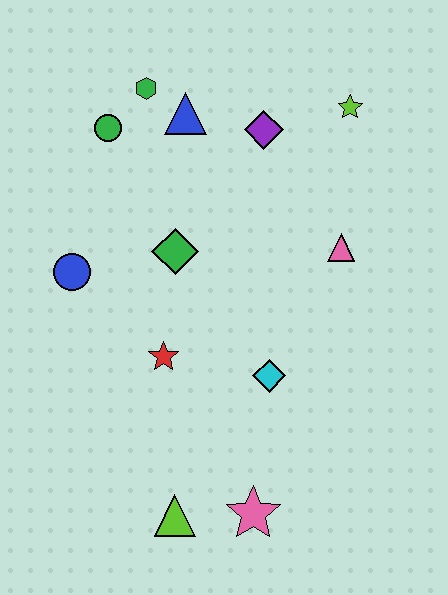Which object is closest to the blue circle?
The green diamond is closest to the blue circle.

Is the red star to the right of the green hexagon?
Yes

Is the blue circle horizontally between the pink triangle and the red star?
No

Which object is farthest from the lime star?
The lime triangle is farthest from the lime star.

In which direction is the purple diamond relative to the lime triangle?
The purple diamond is above the lime triangle.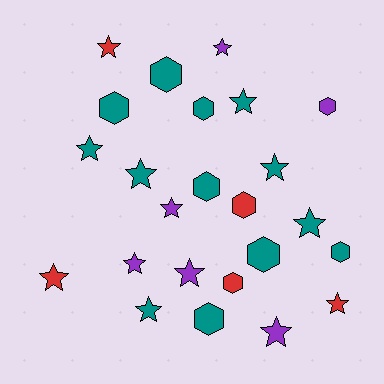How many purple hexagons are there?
There is 1 purple hexagon.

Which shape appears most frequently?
Star, with 14 objects.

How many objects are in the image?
There are 24 objects.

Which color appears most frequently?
Teal, with 13 objects.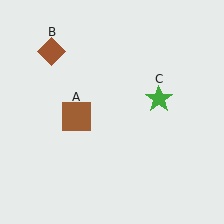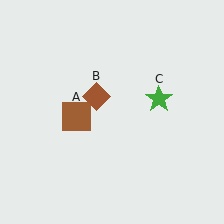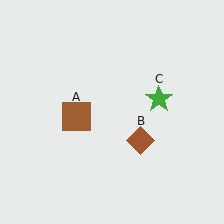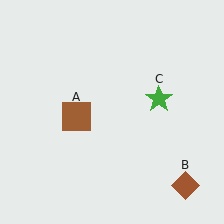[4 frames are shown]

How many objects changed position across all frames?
1 object changed position: brown diamond (object B).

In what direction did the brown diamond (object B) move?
The brown diamond (object B) moved down and to the right.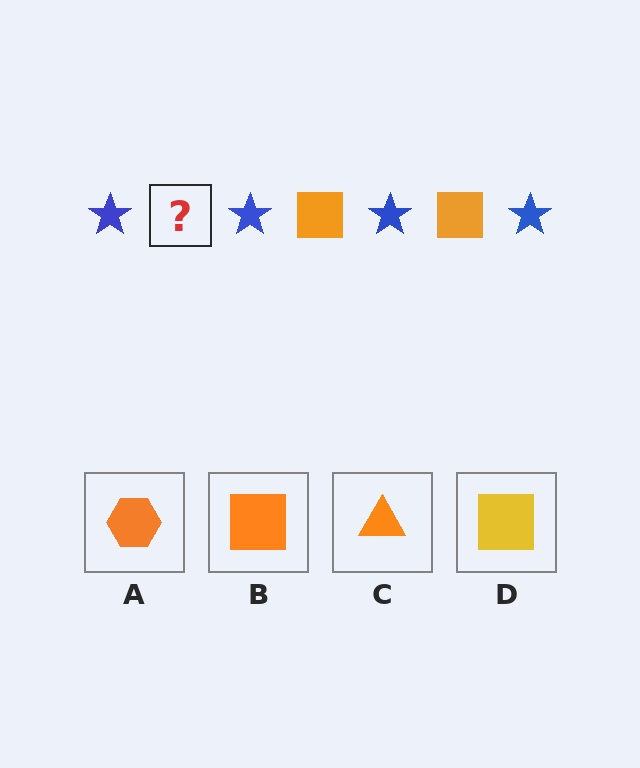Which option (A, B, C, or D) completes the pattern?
B.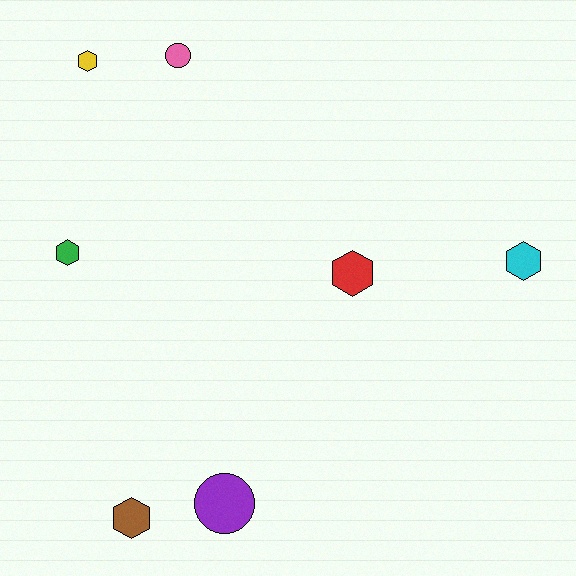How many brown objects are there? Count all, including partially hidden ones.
There is 1 brown object.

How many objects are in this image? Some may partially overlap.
There are 7 objects.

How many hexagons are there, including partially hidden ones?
There are 5 hexagons.